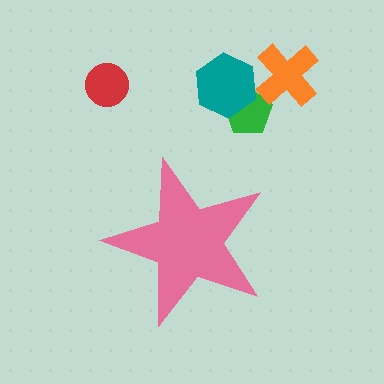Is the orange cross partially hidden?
No, the orange cross is fully visible.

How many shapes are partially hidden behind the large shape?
0 shapes are partially hidden.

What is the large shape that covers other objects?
A pink star.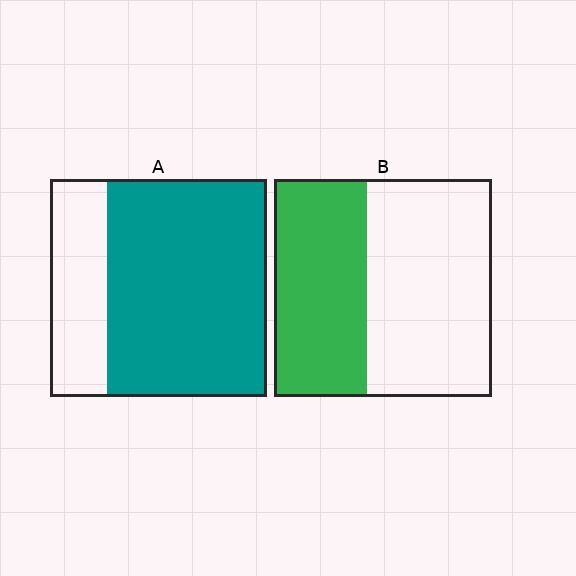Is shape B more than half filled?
No.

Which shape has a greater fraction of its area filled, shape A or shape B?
Shape A.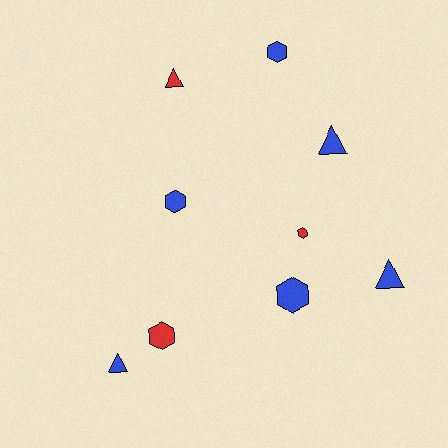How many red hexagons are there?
There are 2 red hexagons.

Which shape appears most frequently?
Hexagon, with 5 objects.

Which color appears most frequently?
Blue, with 6 objects.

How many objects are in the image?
There are 9 objects.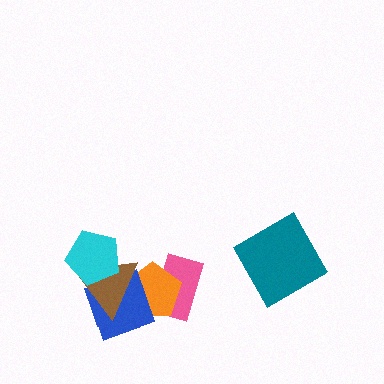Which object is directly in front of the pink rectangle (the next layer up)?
The orange pentagon is directly in front of the pink rectangle.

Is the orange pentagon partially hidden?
Yes, it is partially covered by another shape.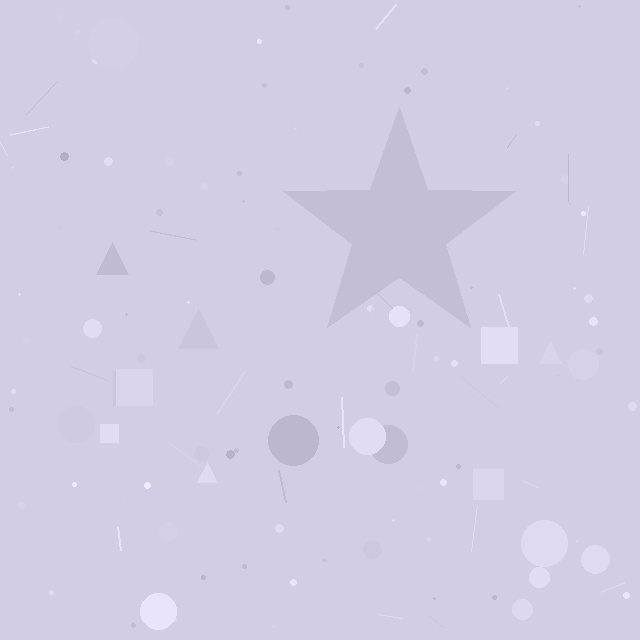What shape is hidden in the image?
A star is hidden in the image.